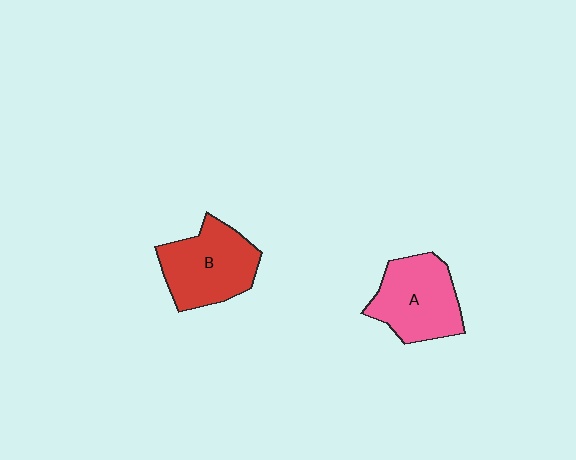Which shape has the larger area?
Shape B (red).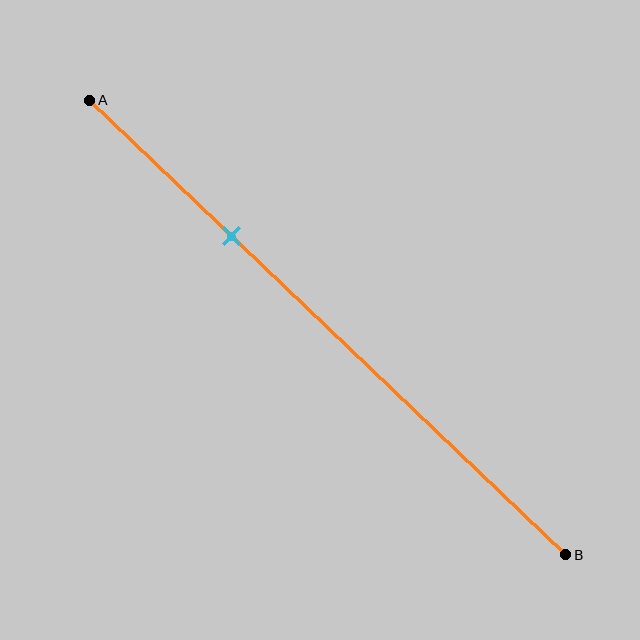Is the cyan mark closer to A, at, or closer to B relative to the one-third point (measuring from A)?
The cyan mark is closer to point A than the one-third point of segment AB.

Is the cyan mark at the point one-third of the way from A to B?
No, the mark is at about 30% from A, not at the 33% one-third point.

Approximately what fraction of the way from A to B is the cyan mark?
The cyan mark is approximately 30% of the way from A to B.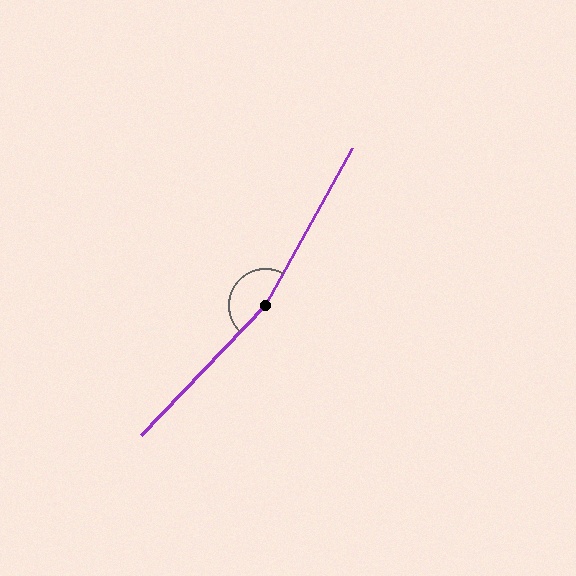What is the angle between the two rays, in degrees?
Approximately 166 degrees.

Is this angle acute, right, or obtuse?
It is obtuse.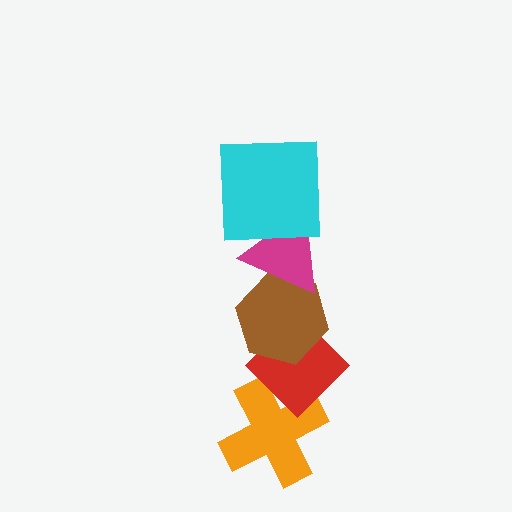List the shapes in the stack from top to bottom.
From top to bottom: the cyan square, the magenta triangle, the brown hexagon, the red diamond, the orange cross.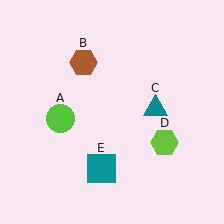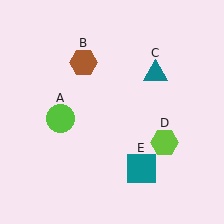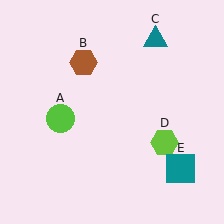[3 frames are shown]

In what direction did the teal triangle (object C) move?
The teal triangle (object C) moved up.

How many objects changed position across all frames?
2 objects changed position: teal triangle (object C), teal square (object E).